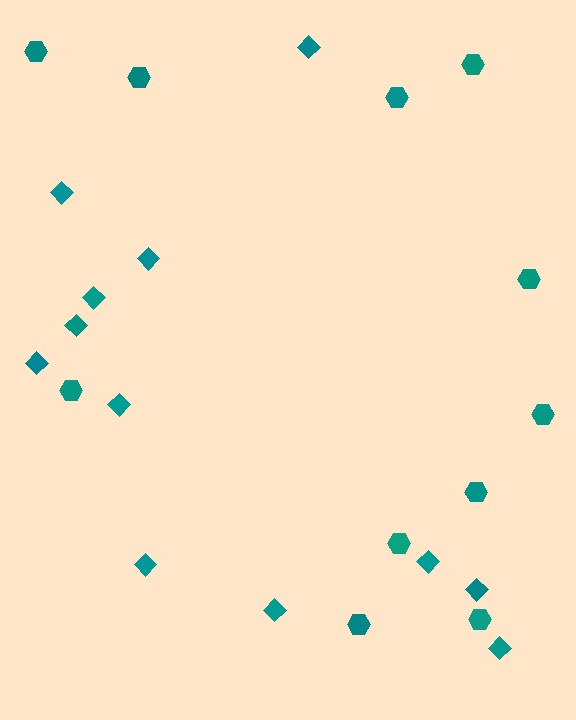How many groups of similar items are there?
There are 2 groups: one group of diamonds (12) and one group of hexagons (11).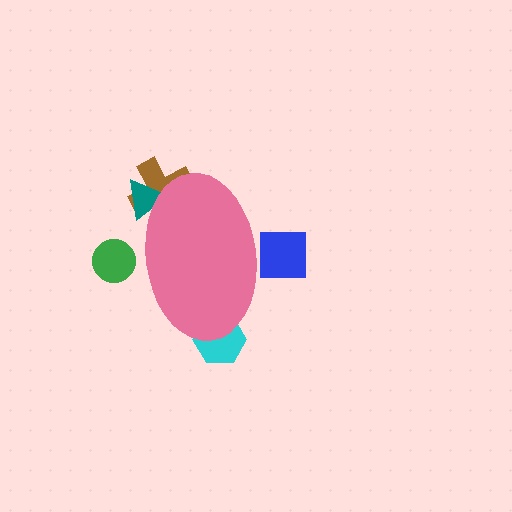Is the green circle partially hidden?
Yes, the green circle is partially hidden behind the pink ellipse.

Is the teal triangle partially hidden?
Yes, the teal triangle is partially hidden behind the pink ellipse.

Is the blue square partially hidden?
Yes, the blue square is partially hidden behind the pink ellipse.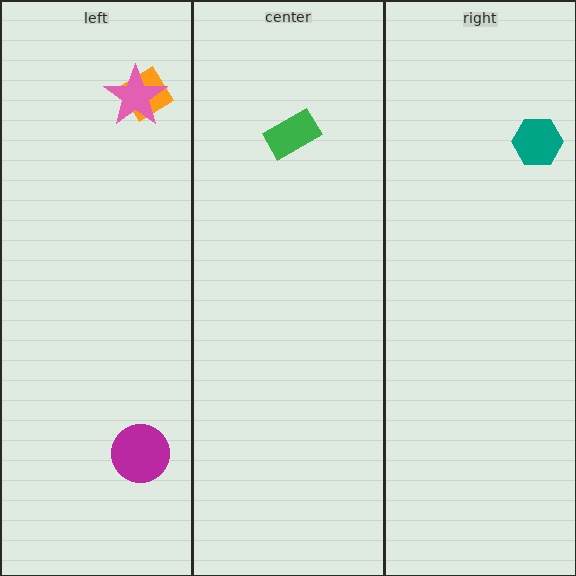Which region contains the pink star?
The left region.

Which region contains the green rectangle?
The center region.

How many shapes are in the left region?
3.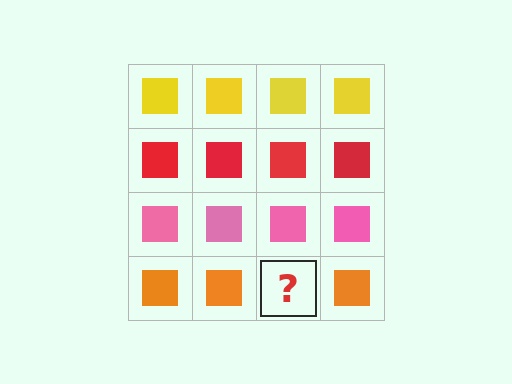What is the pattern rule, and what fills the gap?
The rule is that each row has a consistent color. The gap should be filled with an orange square.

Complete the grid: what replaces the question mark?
The question mark should be replaced with an orange square.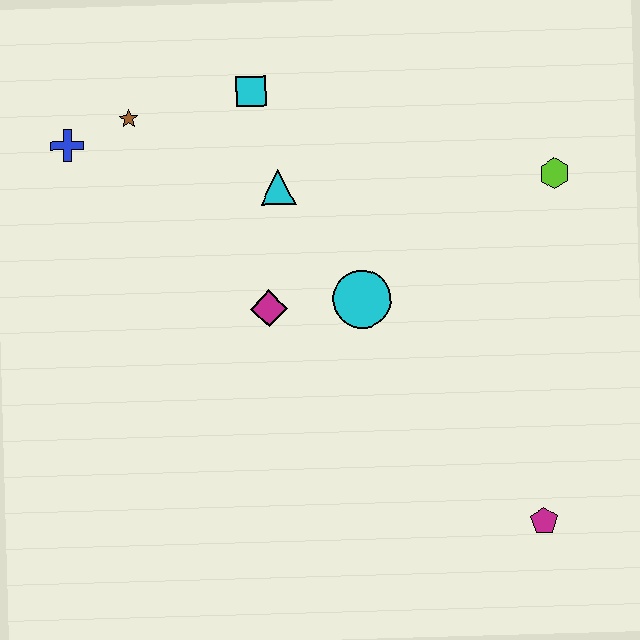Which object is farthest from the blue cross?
The magenta pentagon is farthest from the blue cross.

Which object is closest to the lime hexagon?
The cyan circle is closest to the lime hexagon.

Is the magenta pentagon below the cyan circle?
Yes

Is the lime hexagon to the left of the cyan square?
No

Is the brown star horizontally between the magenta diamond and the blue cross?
Yes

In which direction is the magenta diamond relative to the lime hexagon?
The magenta diamond is to the left of the lime hexagon.